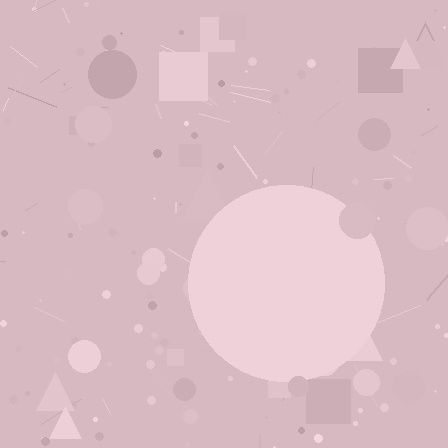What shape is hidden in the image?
A circle is hidden in the image.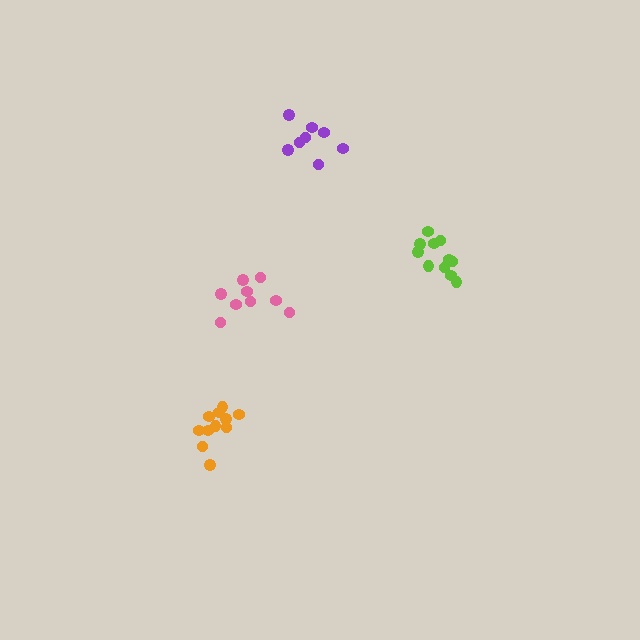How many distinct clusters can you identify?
There are 4 distinct clusters.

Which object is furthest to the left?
The orange cluster is leftmost.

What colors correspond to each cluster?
The clusters are colored: orange, lime, pink, purple.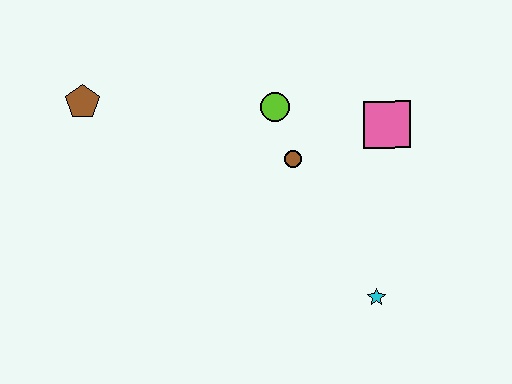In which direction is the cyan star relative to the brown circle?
The cyan star is below the brown circle.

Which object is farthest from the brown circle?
The brown pentagon is farthest from the brown circle.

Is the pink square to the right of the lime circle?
Yes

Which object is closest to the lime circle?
The brown circle is closest to the lime circle.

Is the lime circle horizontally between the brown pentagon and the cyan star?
Yes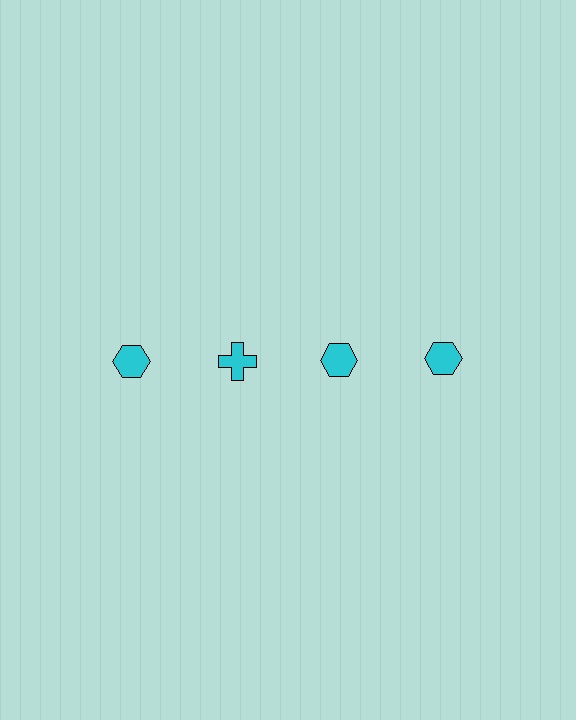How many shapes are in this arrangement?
There are 4 shapes arranged in a grid pattern.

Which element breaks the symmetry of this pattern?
The cyan cross in the top row, second from left column breaks the symmetry. All other shapes are cyan hexagons.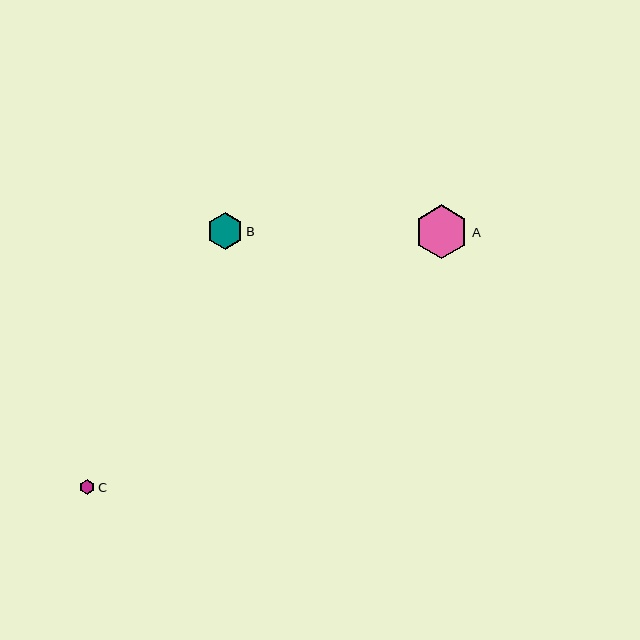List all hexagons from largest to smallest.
From largest to smallest: A, B, C.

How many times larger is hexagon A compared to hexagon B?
Hexagon A is approximately 1.5 times the size of hexagon B.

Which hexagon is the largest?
Hexagon A is the largest with a size of approximately 54 pixels.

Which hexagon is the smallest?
Hexagon C is the smallest with a size of approximately 15 pixels.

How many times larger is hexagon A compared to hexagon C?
Hexagon A is approximately 3.5 times the size of hexagon C.